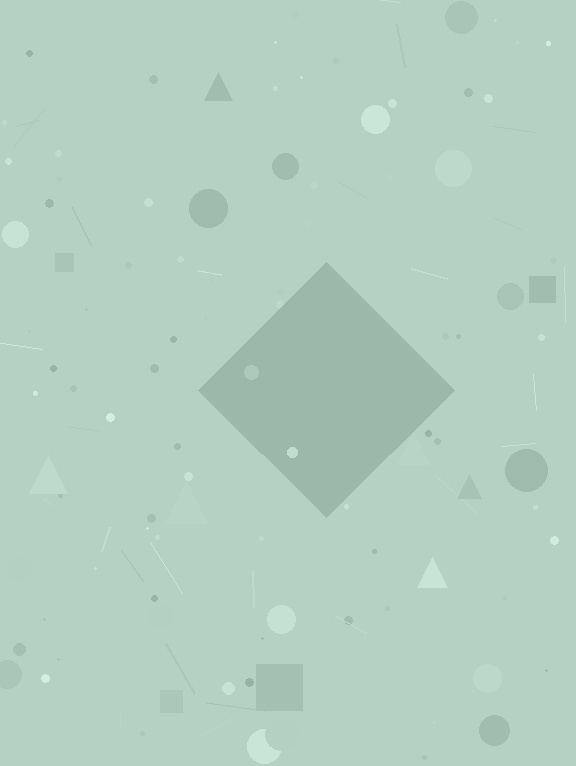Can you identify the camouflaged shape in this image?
The camouflaged shape is a diamond.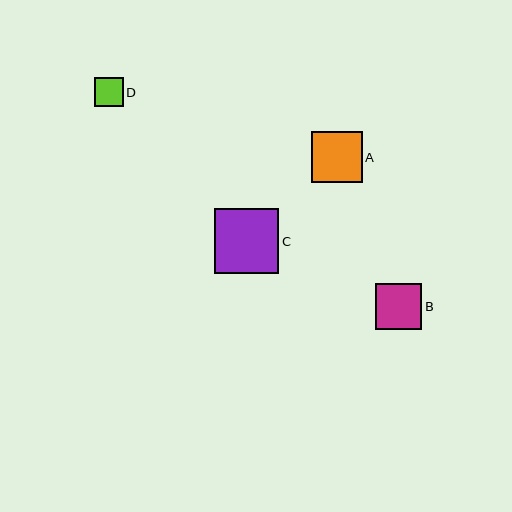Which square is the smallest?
Square D is the smallest with a size of approximately 28 pixels.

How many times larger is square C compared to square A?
Square C is approximately 1.3 times the size of square A.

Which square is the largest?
Square C is the largest with a size of approximately 65 pixels.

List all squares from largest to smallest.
From largest to smallest: C, A, B, D.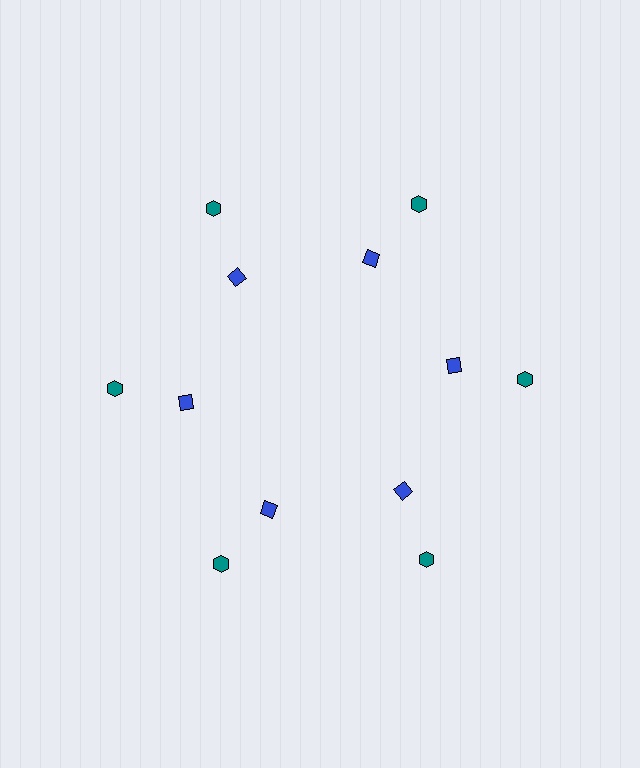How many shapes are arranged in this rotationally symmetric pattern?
There are 12 shapes, arranged in 6 groups of 2.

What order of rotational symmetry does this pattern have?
This pattern has 6-fold rotational symmetry.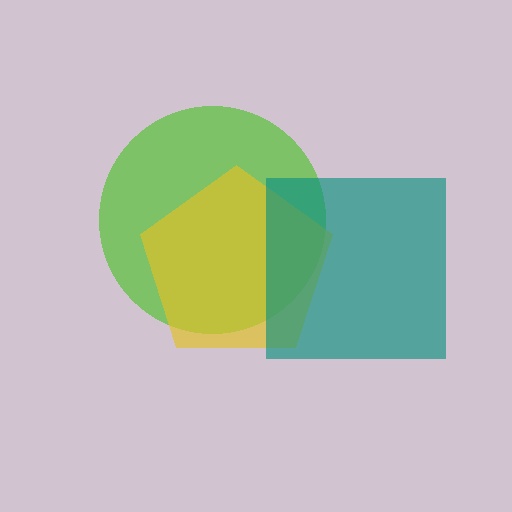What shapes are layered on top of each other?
The layered shapes are: a lime circle, a yellow pentagon, a teal square.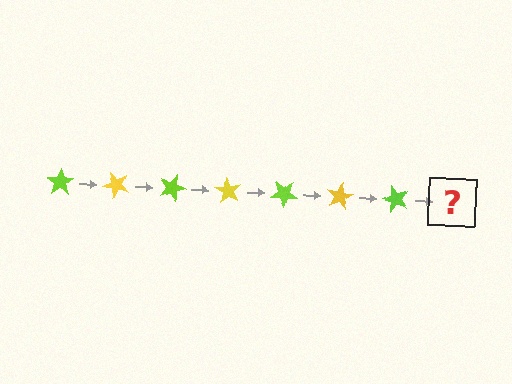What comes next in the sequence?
The next element should be a yellow star, rotated 315 degrees from the start.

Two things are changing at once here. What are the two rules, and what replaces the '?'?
The two rules are that it rotates 45 degrees each step and the color cycles through lime and yellow. The '?' should be a yellow star, rotated 315 degrees from the start.